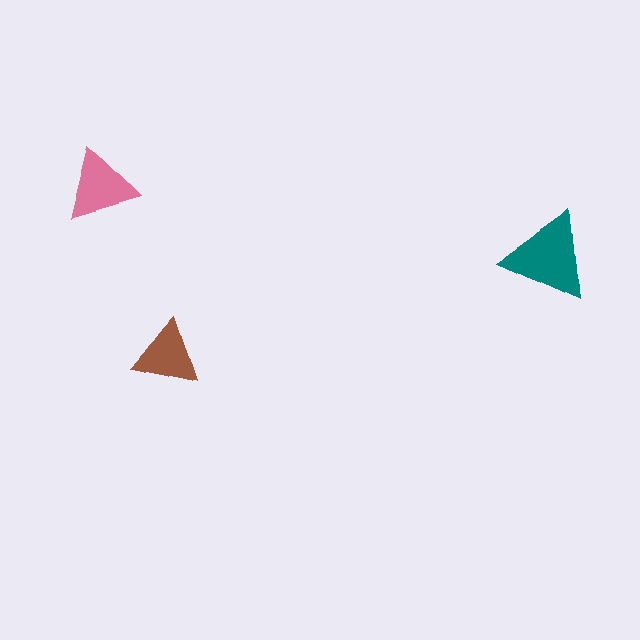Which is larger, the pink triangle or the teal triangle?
The teal one.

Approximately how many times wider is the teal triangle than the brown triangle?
About 1.5 times wider.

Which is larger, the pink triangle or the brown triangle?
The pink one.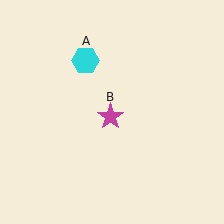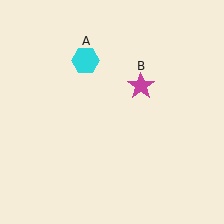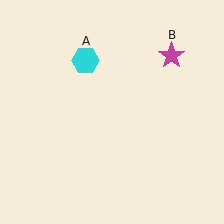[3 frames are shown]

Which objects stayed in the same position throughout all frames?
Cyan hexagon (object A) remained stationary.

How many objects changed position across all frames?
1 object changed position: magenta star (object B).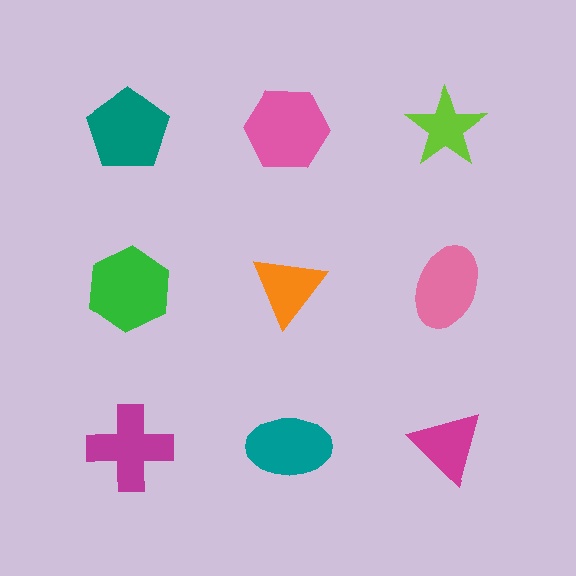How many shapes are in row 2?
3 shapes.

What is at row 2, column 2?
An orange triangle.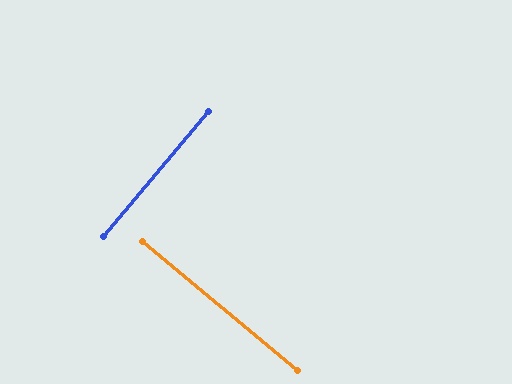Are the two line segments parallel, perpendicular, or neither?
Perpendicular — they meet at approximately 90°.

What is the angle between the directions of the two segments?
Approximately 90 degrees.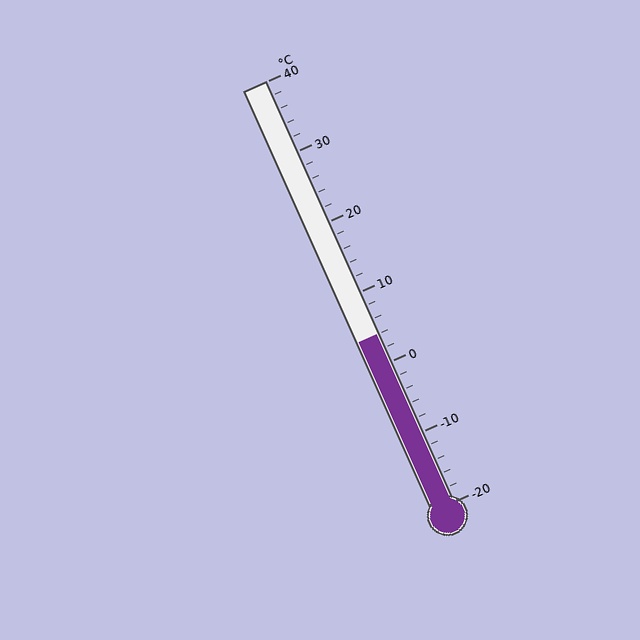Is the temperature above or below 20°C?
The temperature is below 20°C.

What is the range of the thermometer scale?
The thermometer scale ranges from -20°C to 40°C.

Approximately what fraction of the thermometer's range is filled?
The thermometer is filled to approximately 40% of its range.